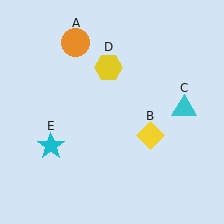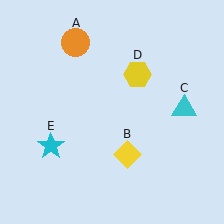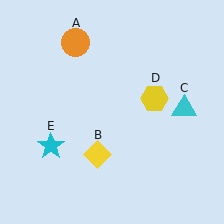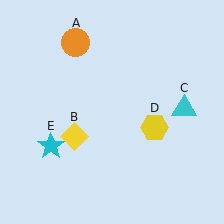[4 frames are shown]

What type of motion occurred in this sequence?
The yellow diamond (object B), yellow hexagon (object D) rotated clockwise around the center of the scene.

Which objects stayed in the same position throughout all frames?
Orange circle (object A) and cyan triangle (object C) and cyan star (object E) remained stationary.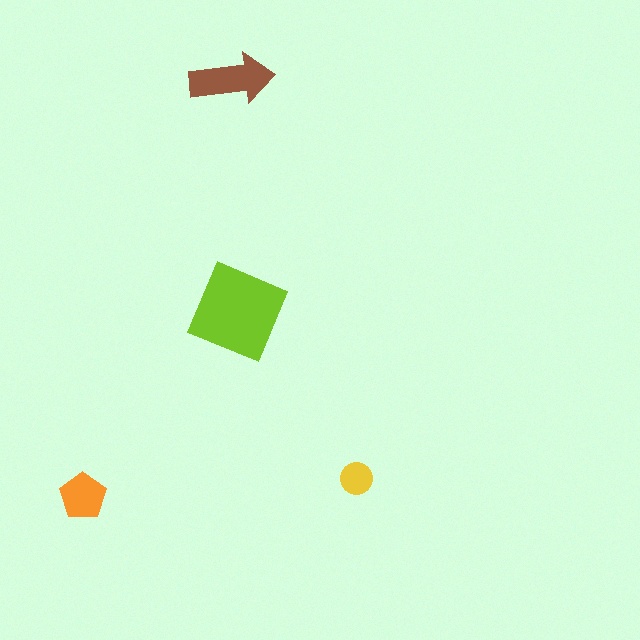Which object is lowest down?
The orange pentagon is bottommost.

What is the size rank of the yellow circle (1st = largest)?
4th.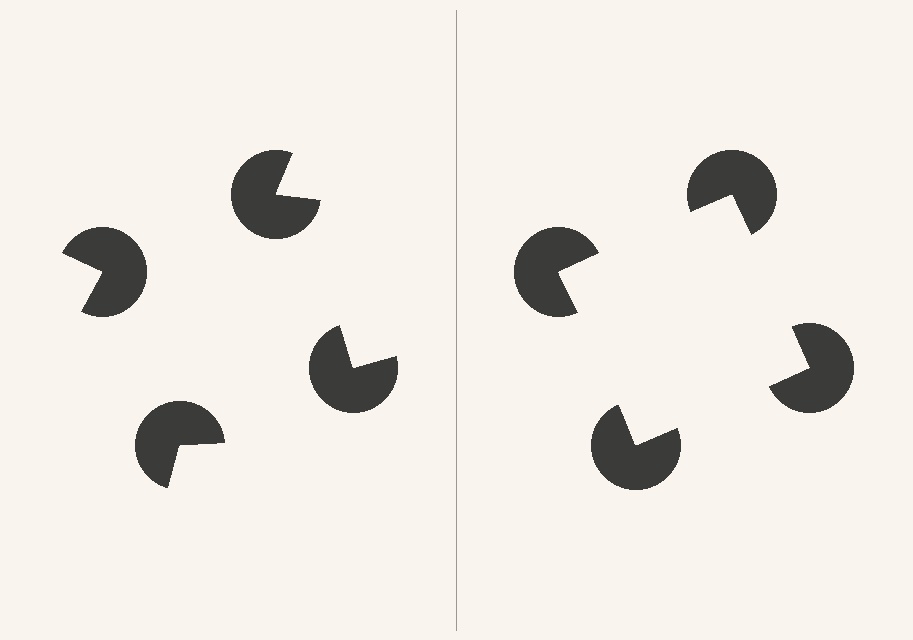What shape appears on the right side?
An illusory square.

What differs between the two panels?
The pac-man discs are positioned identically on both sides; only the wedge orientations differ. On the right they align to a square; on the left they are misaligned.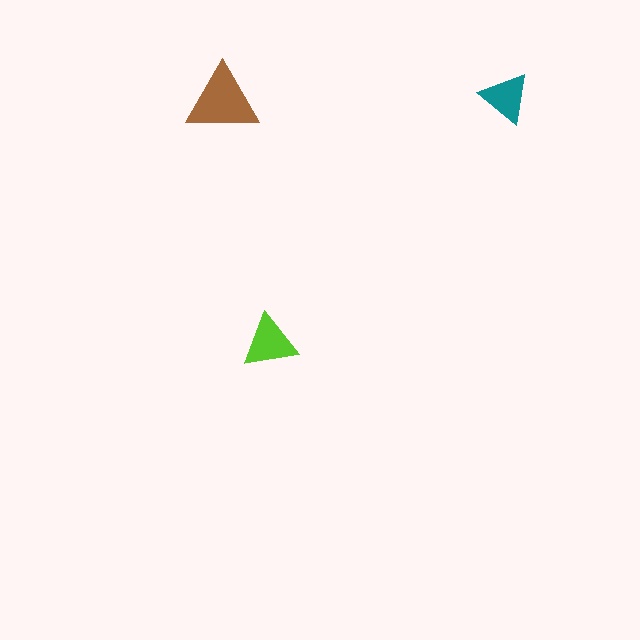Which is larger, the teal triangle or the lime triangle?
The lime one.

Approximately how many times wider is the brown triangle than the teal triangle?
About 1.5 times wider.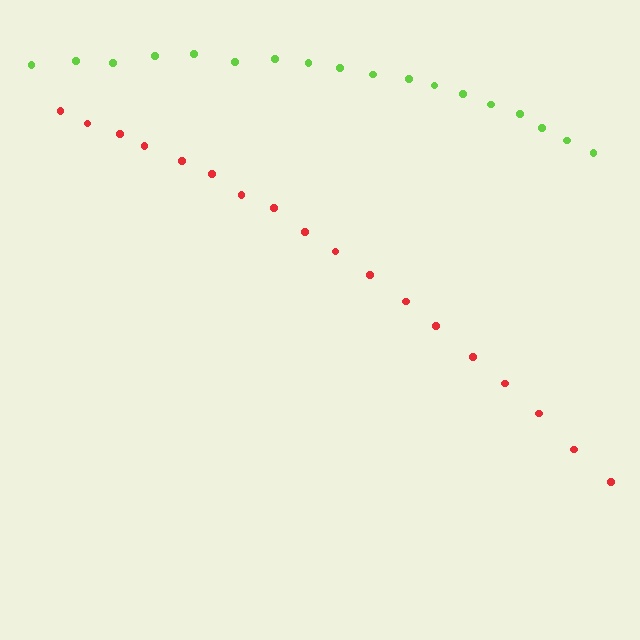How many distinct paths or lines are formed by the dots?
There are 2 distinct paths.